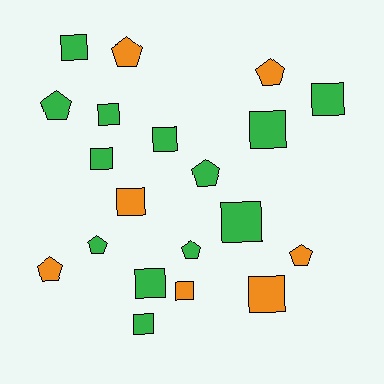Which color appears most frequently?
Green, with 13 objects.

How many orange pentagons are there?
There are 4 orange pentagons.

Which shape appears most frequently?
Square, with 12 objects.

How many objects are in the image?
There are 20 objects.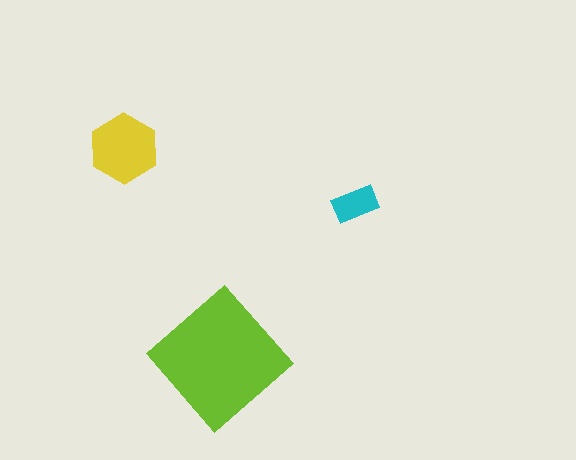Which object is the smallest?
The cyan rectangle.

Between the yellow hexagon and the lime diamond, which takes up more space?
The lime diamond.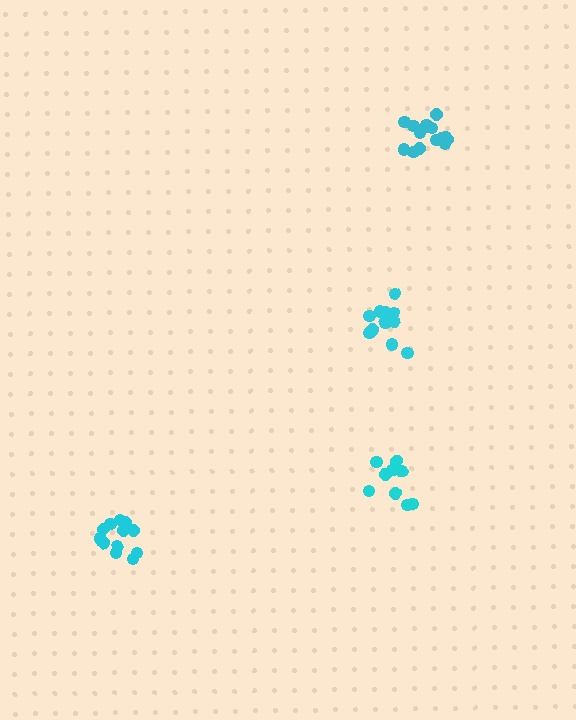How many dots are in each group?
Group 1: 12 dots, Group 2: 9 dots, Group 3: 13 dots, Group 4: 15 dots (49 total).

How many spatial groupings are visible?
There are 4 spatial groupings.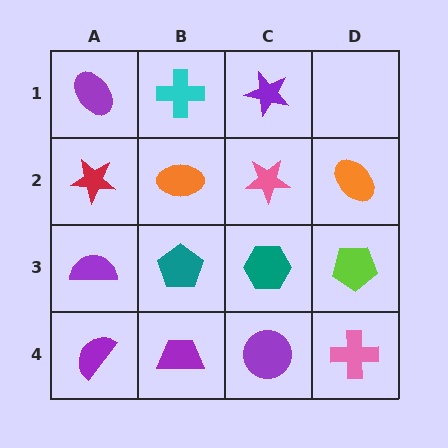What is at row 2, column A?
A red star.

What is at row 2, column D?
An orange ellipse.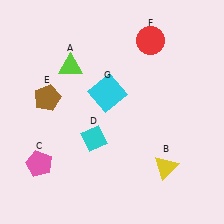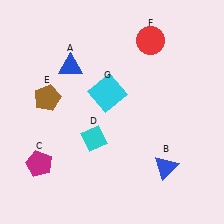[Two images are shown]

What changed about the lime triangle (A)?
In Image 1, A is lime. In Image 2, it changed to blue.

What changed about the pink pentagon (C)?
In Image 1, C is pink. In Image 2, it changed to magenta.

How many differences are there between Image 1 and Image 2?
There are 3 differences between the two images.